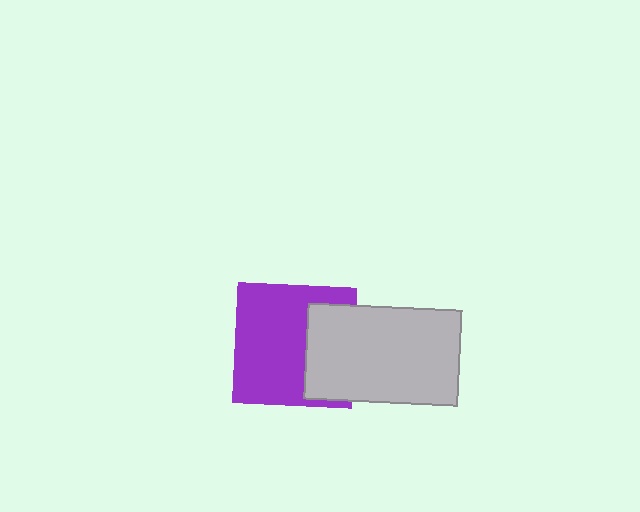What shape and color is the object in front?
The object in front is a light gray rectangle.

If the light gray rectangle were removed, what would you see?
You would see the complete purple square.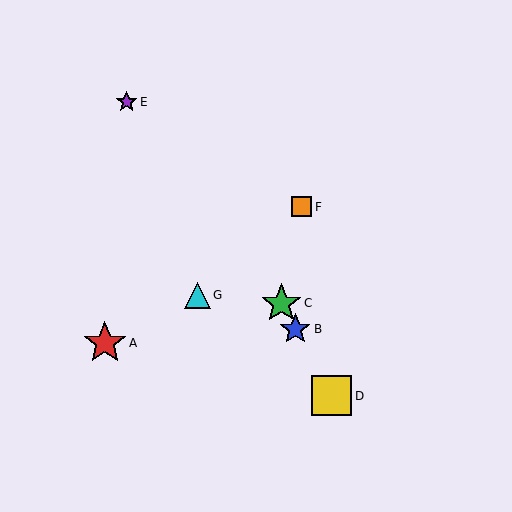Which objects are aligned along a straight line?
Objects B, C, D are aligned along a straight line.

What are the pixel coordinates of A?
Object A is at (105, 343).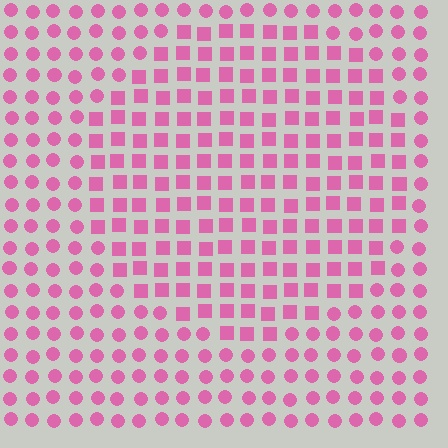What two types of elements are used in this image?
The image uses squares inside the circle region and circles outside it.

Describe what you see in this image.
The image is filled with small pink elements arranged in a uniform grid. A circle-shaped region contains squares, while the surrounding area contains circles. The boundary is defined purely by the change in element shape.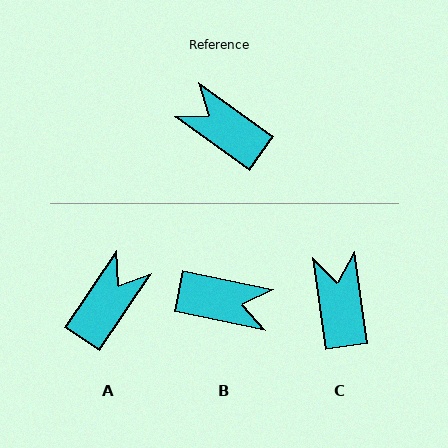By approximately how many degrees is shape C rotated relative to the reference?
Approximately 46 degrees clockwise.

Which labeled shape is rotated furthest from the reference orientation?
B, about 156 degrees away.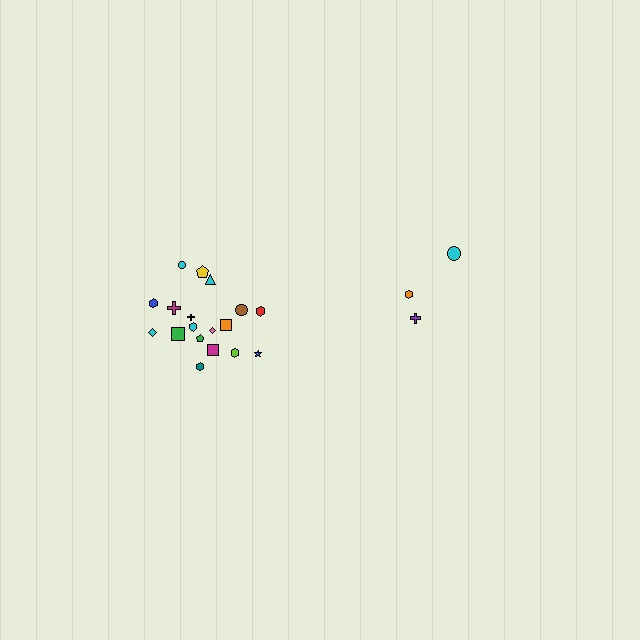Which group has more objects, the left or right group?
The left group.